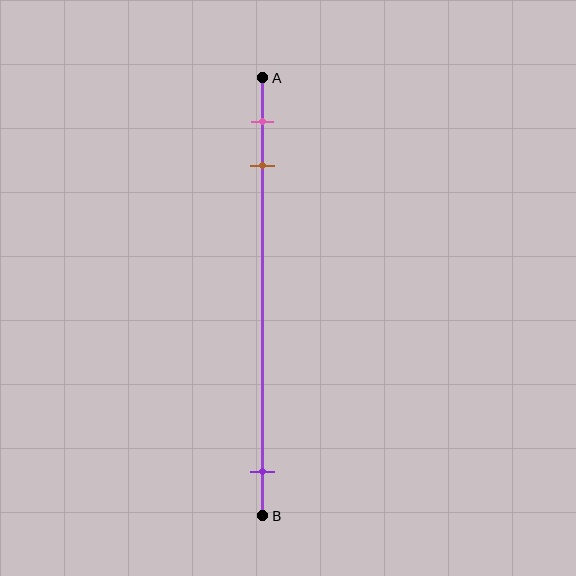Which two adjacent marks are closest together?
The pink and brown marks are the closest adjacent pair.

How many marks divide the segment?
There are 3 marks dividing the segment.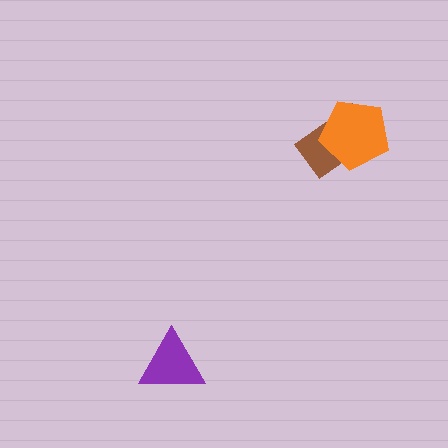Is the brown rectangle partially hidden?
Yes, it is partially covered by another shape.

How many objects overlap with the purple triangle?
0 objects overlap with the purple triangle.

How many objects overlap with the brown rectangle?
1 object overlaps with the brown rectangle.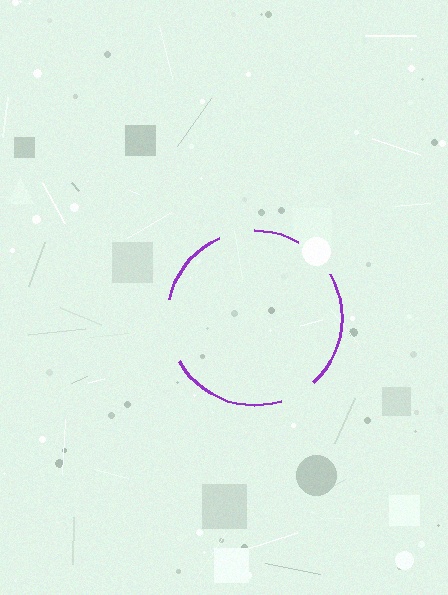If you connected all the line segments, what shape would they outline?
They would outline a circle.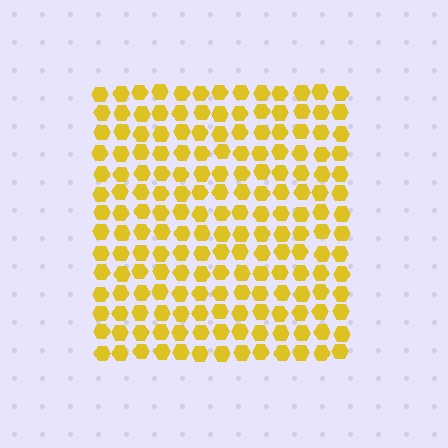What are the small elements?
The small elements are hexagons.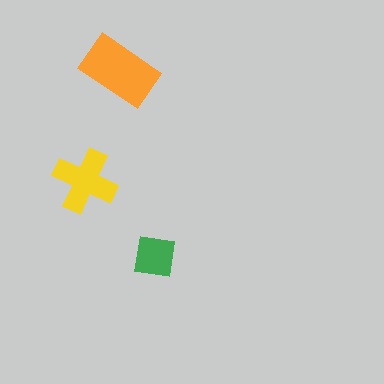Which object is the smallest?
The green square.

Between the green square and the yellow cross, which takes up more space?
The yellow cross.